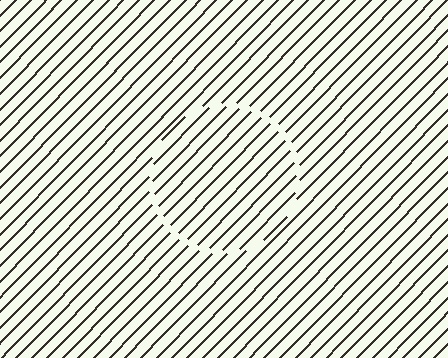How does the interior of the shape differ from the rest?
The interior of the shape contains the same grating, shifted by half a period — the contour is defined by the phase discontinuity where line-ends from the inner and outer gratings abut.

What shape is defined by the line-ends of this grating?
An illusory circle. The interior of the shape contains the same grating, shifted by half a period — the contour is defined by the phase discontinuity where line-ends from the inner and outer gratings abut.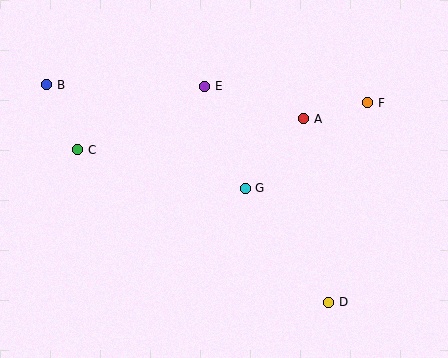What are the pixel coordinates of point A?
Point A is at (304, 119).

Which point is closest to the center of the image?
Point G at (245, 188) is closest to the center.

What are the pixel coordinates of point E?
Point E is at (205, 86).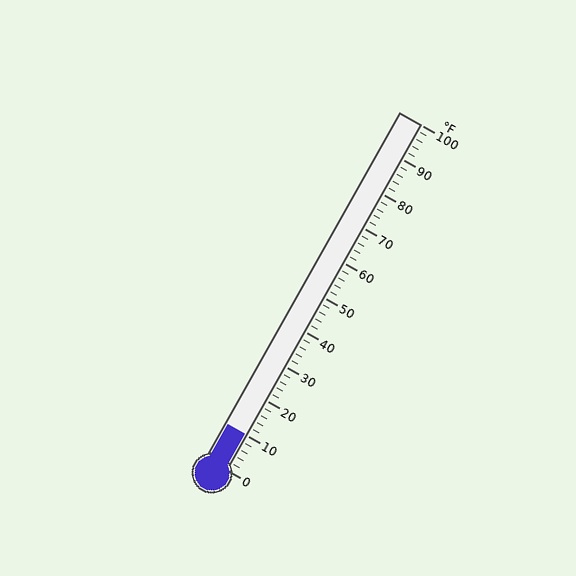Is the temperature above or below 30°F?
The temperature is below 30°F.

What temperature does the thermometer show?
The thermometer shows approximately 10°F.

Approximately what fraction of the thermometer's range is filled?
The thermometer is filled to approximately 10% of its range.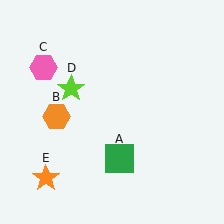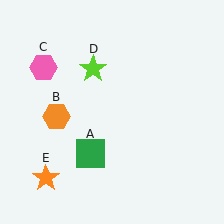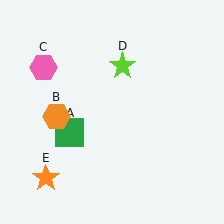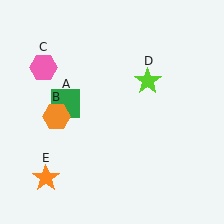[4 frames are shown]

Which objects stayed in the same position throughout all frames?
Orange hexagon (object B) and pink hexagon (object C) and orange star (object E) remained stationary.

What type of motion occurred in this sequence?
The green square (object A), lime star (object D) rotated clockwise around the center of the scene.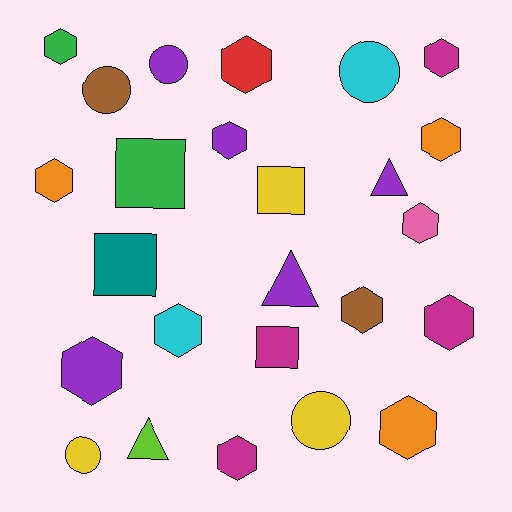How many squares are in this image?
There are 4 squares.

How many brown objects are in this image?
There are 2 brown objects.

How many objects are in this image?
There are 25 objects.